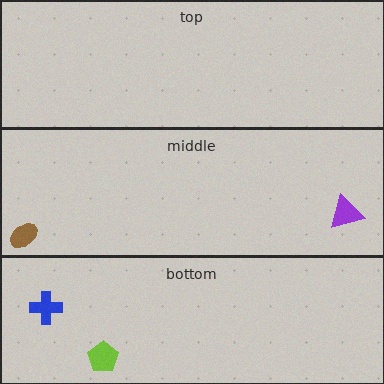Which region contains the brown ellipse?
The middle region.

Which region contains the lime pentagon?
The bottom region.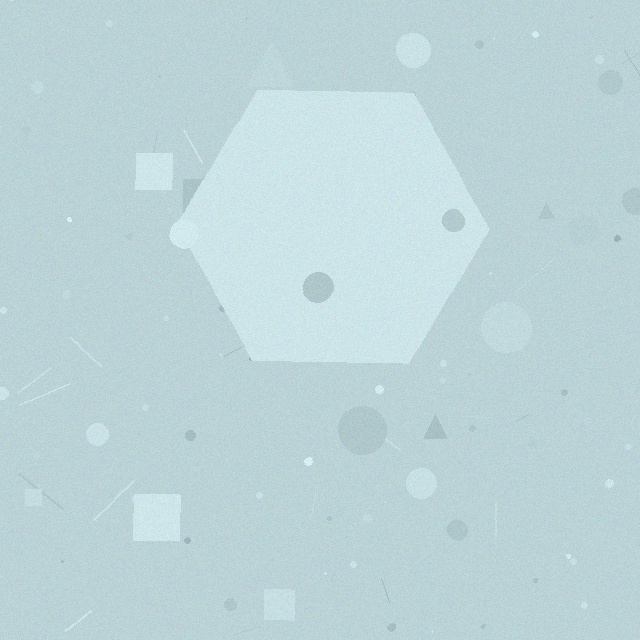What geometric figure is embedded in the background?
A hexagon is embedded in the background.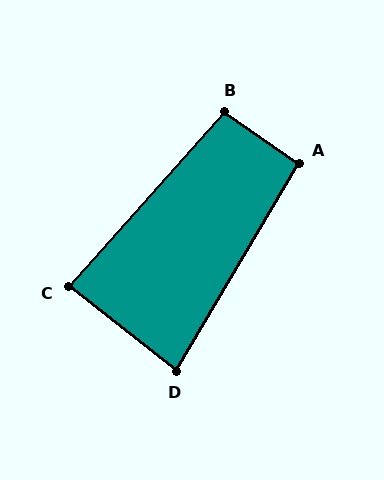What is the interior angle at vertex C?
Approximately 86 degrees (approximately right).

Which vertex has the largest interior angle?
B, at approximately 97 degrees.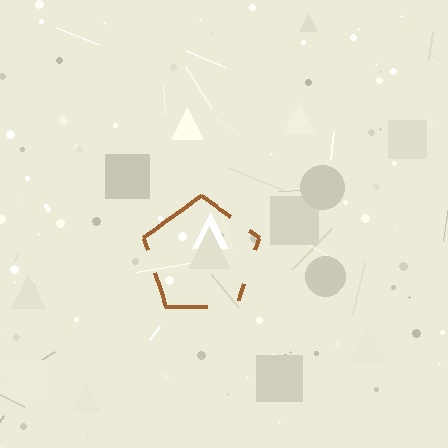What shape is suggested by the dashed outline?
The dashed outline suggests a pentagon.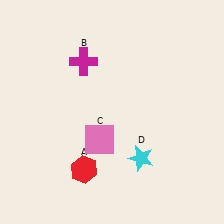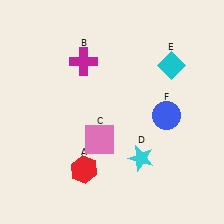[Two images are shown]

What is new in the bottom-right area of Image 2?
A blue circle (F) was added in the bottom-right area of Image 2.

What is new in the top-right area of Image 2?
A cyan diamond (E) was added in the top-right area of Image 2.